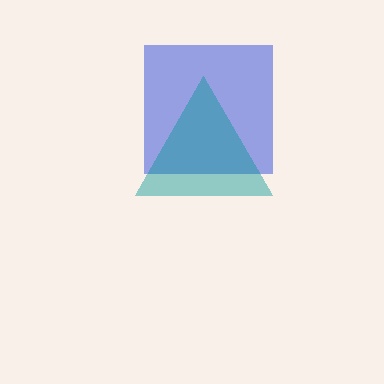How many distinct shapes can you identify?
There are 2 distinct shapes: a blue square, a teal triangle.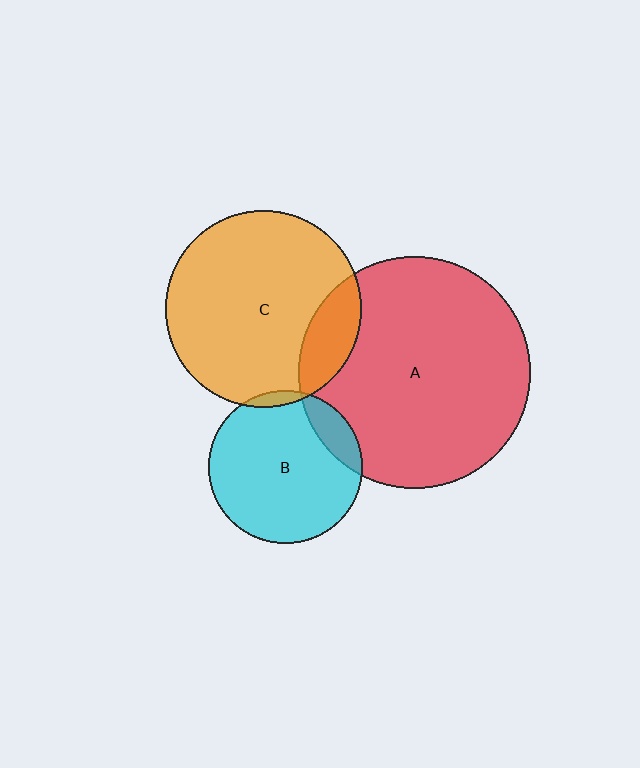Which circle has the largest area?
Circle A (red).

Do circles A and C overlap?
Yes.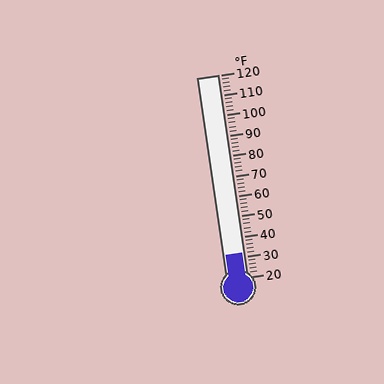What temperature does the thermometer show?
The thermometer shows approximately 32°F.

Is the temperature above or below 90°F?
The temperature is below 90°F.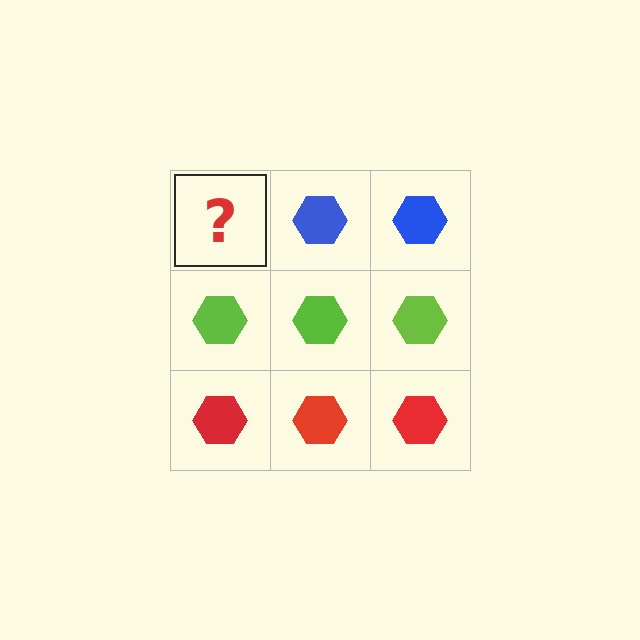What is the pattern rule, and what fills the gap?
The rule is that each row has a consistent color. The gap should be filled with a blue hexagon.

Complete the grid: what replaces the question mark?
The question mark should be replaced with a blue hexagon.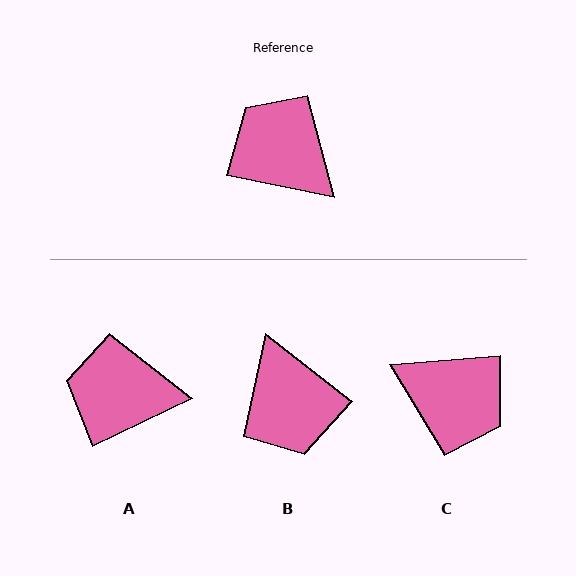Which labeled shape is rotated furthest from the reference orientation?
C, about 164 degrees away.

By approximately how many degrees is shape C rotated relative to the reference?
Approximately 164 degrees clockwise.